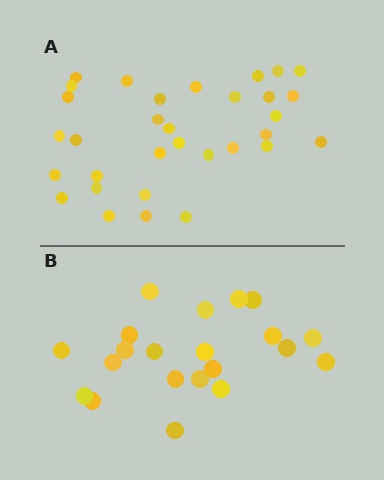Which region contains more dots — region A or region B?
Region A (the top region) has more dots.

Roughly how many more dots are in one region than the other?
Region A has roughly 12 or so more dots than region B.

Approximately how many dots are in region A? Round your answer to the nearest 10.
About 30 dots. (The exact count is 32, which rounds to 30.)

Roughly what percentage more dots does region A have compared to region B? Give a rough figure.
About 50% more.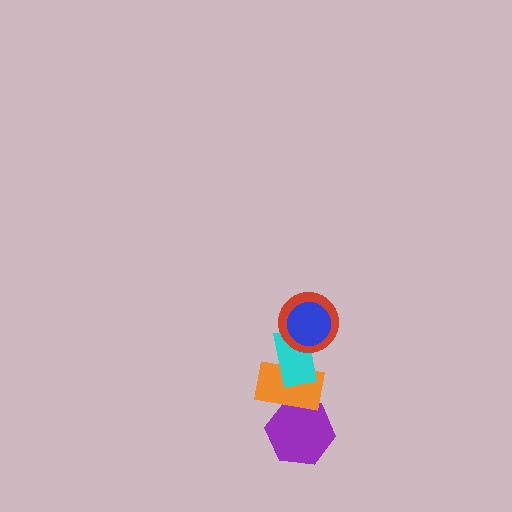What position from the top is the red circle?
The red circle is 2nd from the top.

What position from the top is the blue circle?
The blue circle is 1st from the top.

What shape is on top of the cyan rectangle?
The red circle is on top of the cyan rectangle.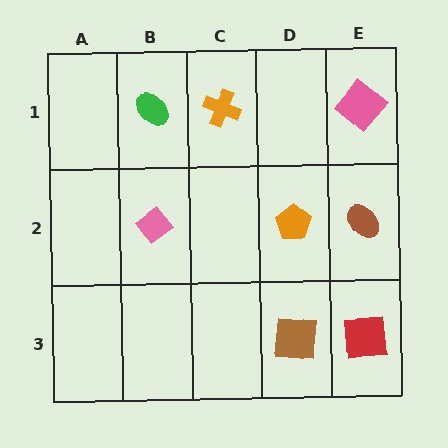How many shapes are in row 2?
3 shapes.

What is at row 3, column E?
A red square.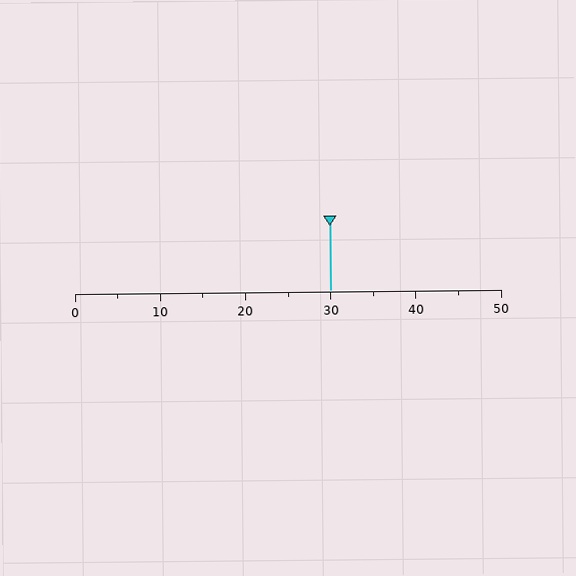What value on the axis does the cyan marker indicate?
The marker indicates approximately 30.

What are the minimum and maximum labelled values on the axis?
The axis runs from 0 to 50.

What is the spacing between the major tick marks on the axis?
The major ticks are spaced 10 apart.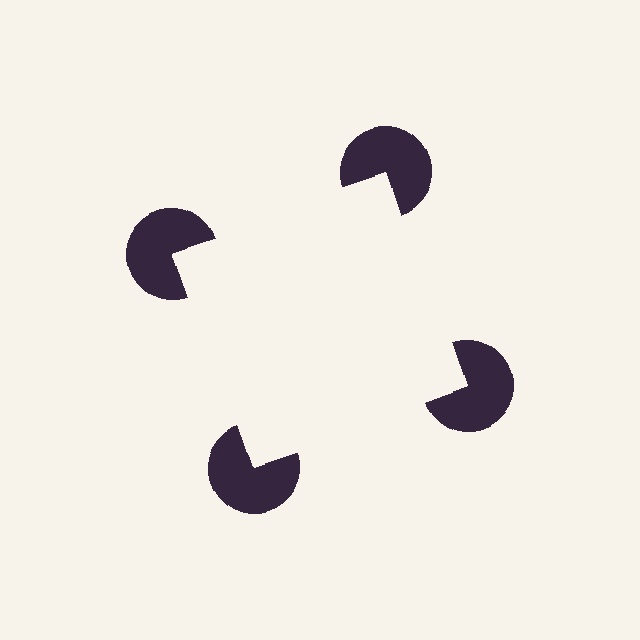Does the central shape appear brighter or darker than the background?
It typically appears slightly brighter than the background, even though no actual brightness change is drawn.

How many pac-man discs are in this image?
There are 4 — one at each vertex of the illusory square.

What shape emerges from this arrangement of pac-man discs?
An illusory square — its edges are inferred from the aligned wedge cuts in the pac-man discs, not physically drawn.